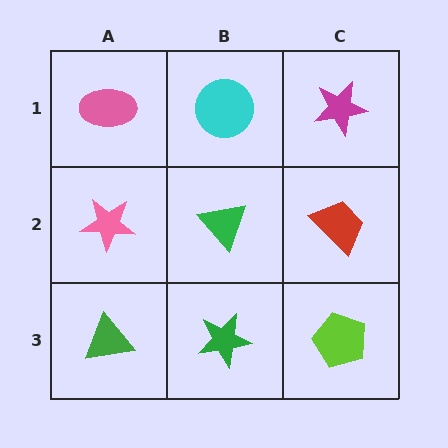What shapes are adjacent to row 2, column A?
A pink ellipse (row 1, column A), a green triangle (row 3, column A), a green triangle (row 2, column B).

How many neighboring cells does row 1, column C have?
2.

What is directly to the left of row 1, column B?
A pink ellipse.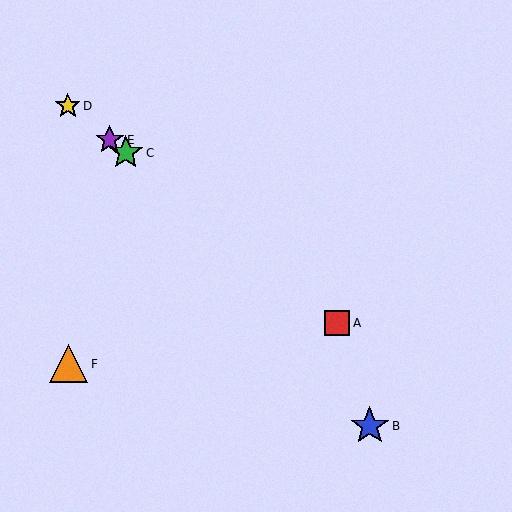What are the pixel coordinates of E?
Object E is at (110, 140).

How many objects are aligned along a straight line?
4 objects (A, C, D, E) are aligned along a straight line.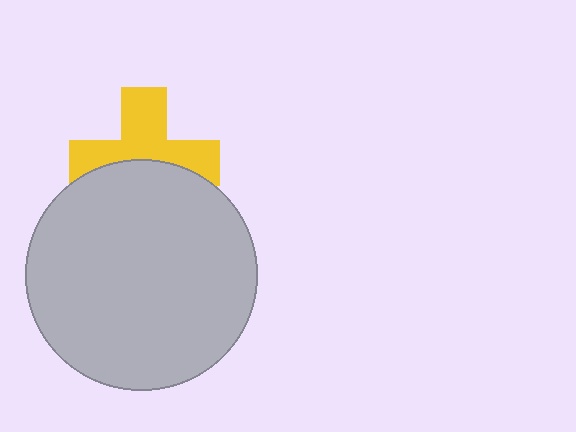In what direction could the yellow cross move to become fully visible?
The yellow cross could move up. That would shift it out from behind the light gray circle entirely.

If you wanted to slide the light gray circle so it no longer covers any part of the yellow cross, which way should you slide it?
Slide it down — that is the most direct way to separate the two shapes.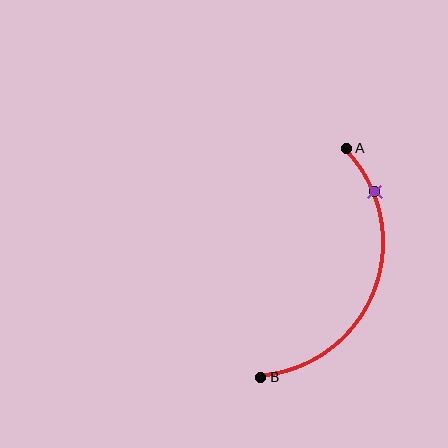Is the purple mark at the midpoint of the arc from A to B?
No. The purple mark lies on the arc but is closer to endpoint A. The arc midpoint would be at the point on the curve equidistant along the arc from both A and B.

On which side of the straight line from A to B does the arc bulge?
The arc bulges to the right of the straight line connecting A and B.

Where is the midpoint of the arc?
The arc midpoint is the point on the curve farthest from the straight line joining A and B. It sits to the right of that line.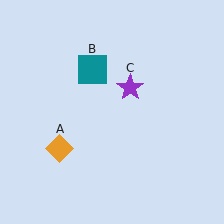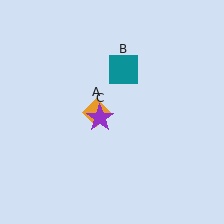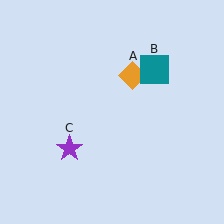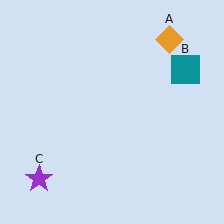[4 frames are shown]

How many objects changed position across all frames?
3 objects changed position: orange diamond (object A), teal square (object B), purple star (object C).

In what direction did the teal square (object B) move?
The teal square (object B) moved right.